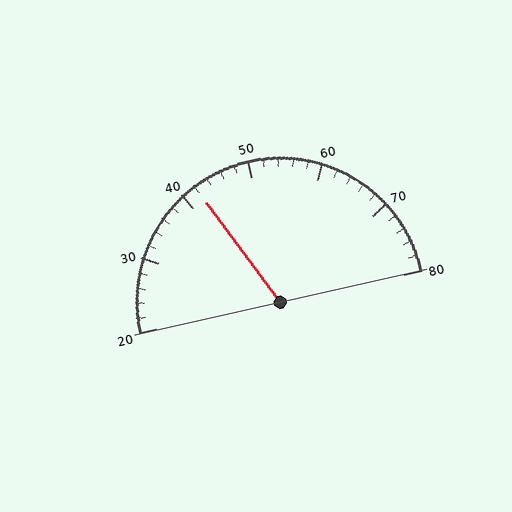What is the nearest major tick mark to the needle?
The nearest major tick mark is 40.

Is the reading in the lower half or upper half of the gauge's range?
The reading is in the lower half of the range (20 to 80).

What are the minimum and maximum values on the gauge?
The gauge ranges from 20 to 80.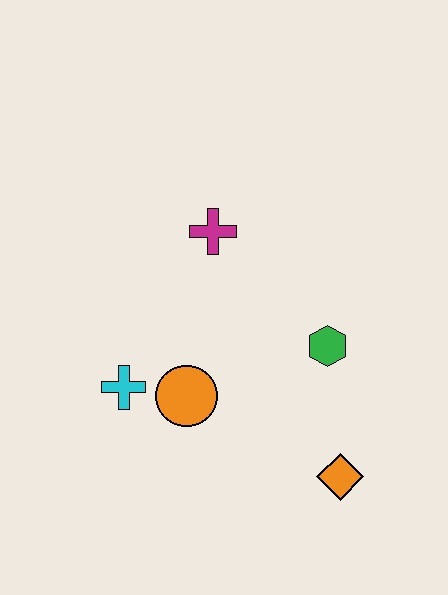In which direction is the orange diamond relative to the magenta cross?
The orange diamond is below the magenta cross.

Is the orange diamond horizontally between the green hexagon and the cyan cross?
No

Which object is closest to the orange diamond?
The green hexagon is closest to the orange diamond.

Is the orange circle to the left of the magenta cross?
Yes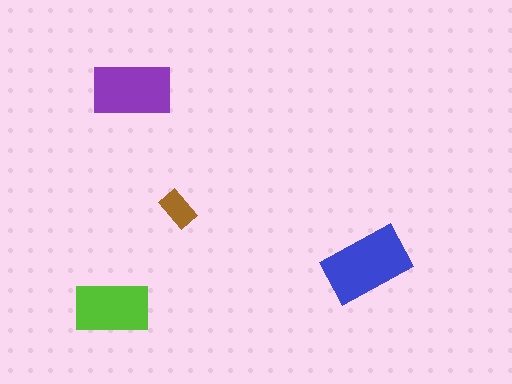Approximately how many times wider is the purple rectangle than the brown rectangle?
About 2 times wider.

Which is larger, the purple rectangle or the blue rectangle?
The blue one.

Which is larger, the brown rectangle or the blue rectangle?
The blue one.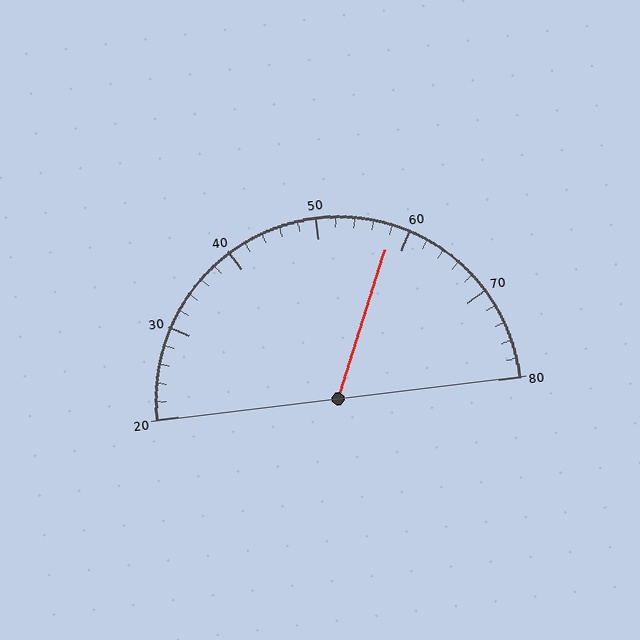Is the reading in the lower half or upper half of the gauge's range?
The reading is in the upper half of the range (20 to 80).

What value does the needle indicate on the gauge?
The needle indicates approximately 58.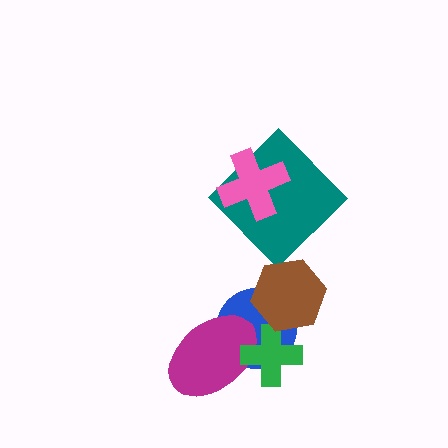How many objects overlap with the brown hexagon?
2 objects overlap with the brown hexagon.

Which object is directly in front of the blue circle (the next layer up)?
The magenta ellipse is directly in front of the blue circle.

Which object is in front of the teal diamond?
The pink cross is in front of the teal diamond.